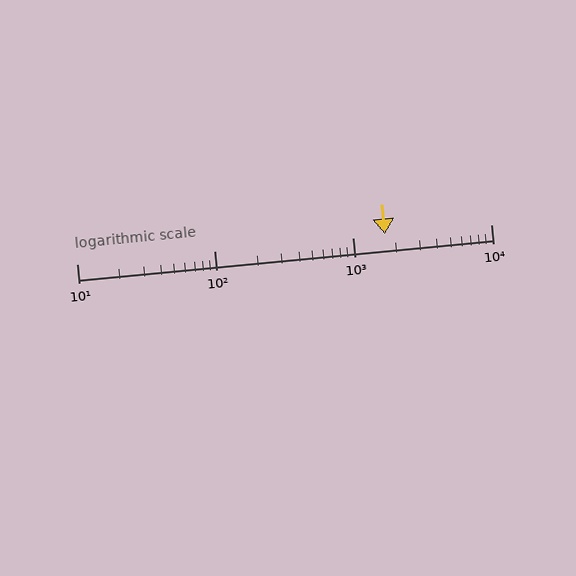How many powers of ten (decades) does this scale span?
The scale spans 3 decades, from 10 to 10000.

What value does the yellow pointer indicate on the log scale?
The pointer indicates approximately 1700.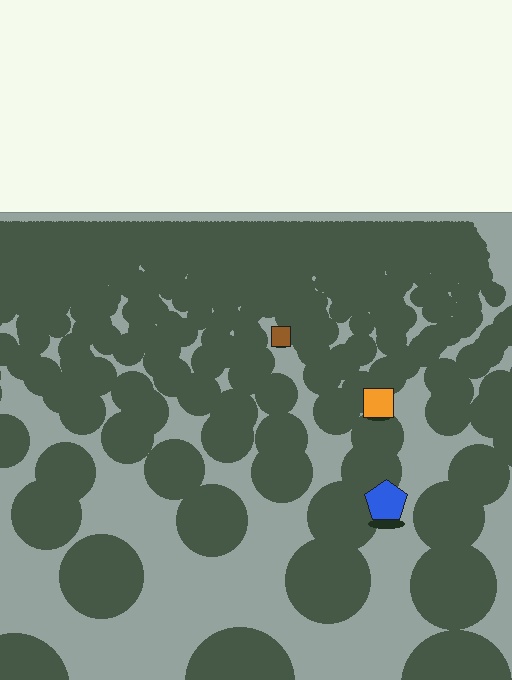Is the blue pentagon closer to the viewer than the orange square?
Yes. The blue pentagon is closer — you can tell from the texture gradient: the ground texture is coarser near it.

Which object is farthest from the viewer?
The brown square is farthest from the viewer. It appears smaller and the ground texture around it is denser.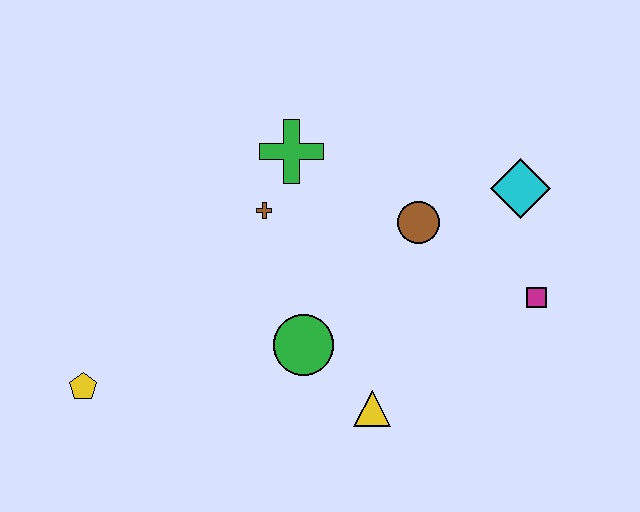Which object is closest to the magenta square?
The cyan diamond is closest to the magenta square.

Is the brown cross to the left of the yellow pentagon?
No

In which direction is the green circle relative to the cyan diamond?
The green circle is to the left of the cyan diamond.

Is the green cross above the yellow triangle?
Yes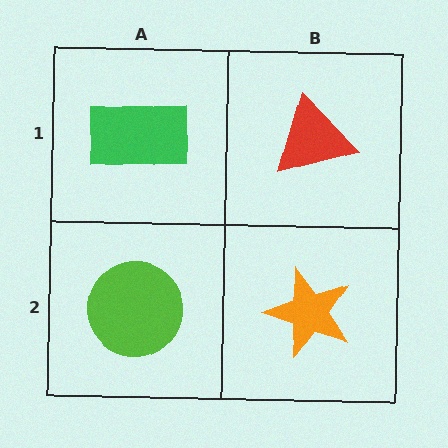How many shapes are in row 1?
2 shapes.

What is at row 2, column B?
An orange star.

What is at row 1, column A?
A green rectangle.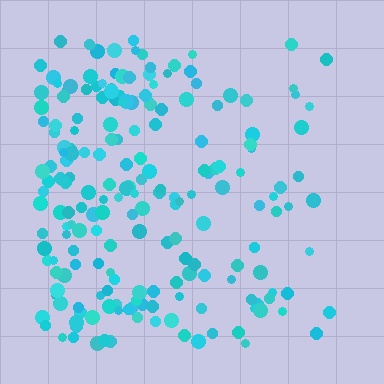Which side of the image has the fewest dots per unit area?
The right.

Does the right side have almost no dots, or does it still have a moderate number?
Still a moderate number, just noticeably fewer than the left.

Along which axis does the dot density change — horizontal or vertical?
Horizontal.